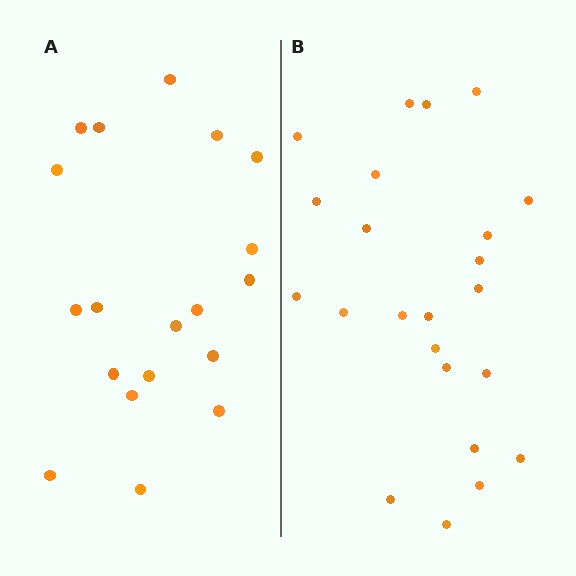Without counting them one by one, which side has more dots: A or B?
Region B (the right region) has more dots.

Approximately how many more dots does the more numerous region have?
Region B has about 4 more dots than region A.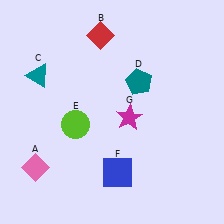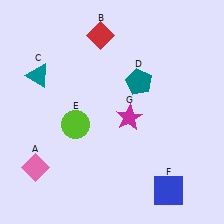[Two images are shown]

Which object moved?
The blue square (F) moved right.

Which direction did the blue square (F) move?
The blue square (F) moved right.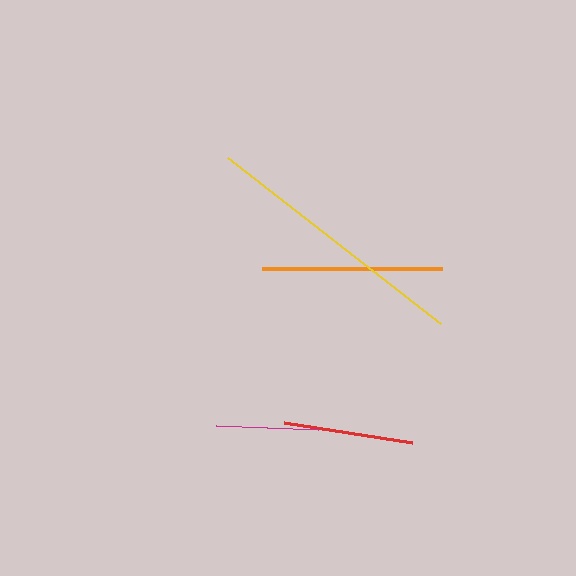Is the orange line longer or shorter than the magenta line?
The orange line is longer than the magenta line.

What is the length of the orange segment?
The orange segment is approximately 180 pixels long.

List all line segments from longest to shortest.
From longest to shortest: yellow, orange, red, magenta.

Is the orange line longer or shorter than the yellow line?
The yellow line is longer than the orange line.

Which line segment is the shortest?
The magenta line is the shortest at approximately 102 pixels.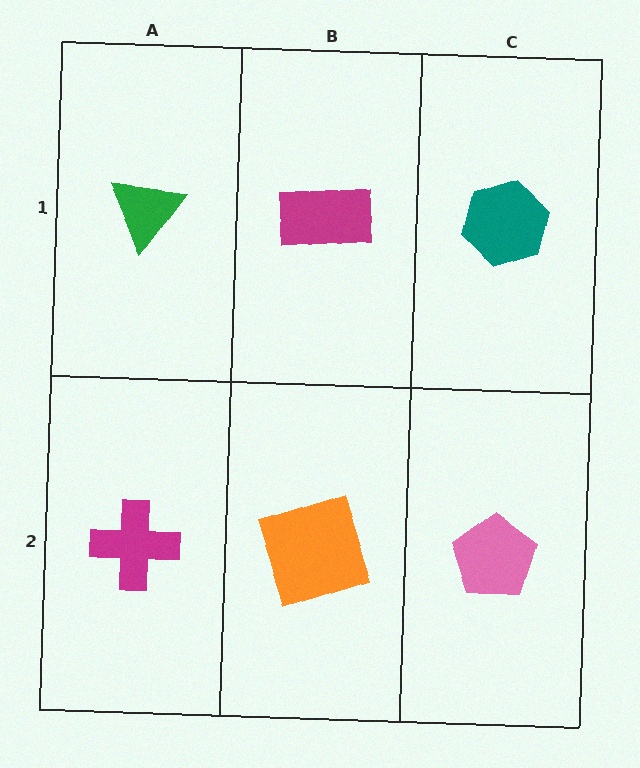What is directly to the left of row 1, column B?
A green triangle.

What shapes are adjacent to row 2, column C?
A teal hexagon (row 1, column C), an orange square (row 2, column B).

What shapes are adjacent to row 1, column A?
A magenta cross (row 2, column A), a magenta rectangle (row 1, column B).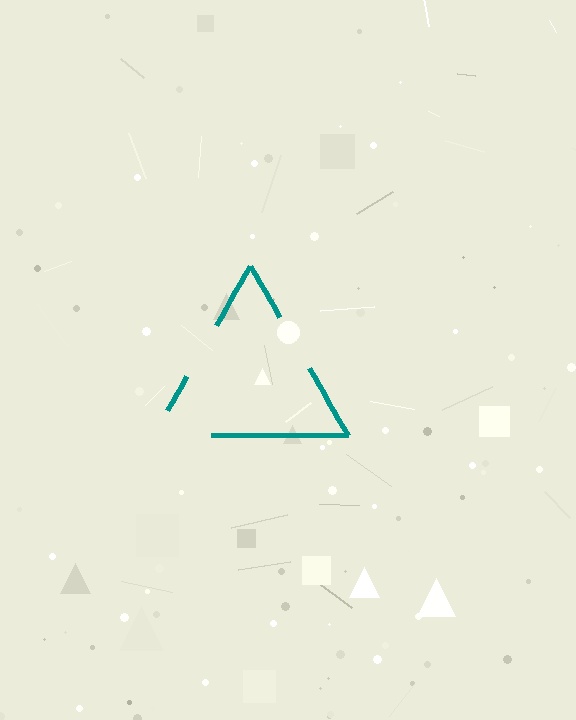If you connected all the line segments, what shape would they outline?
They would outline a triangle.